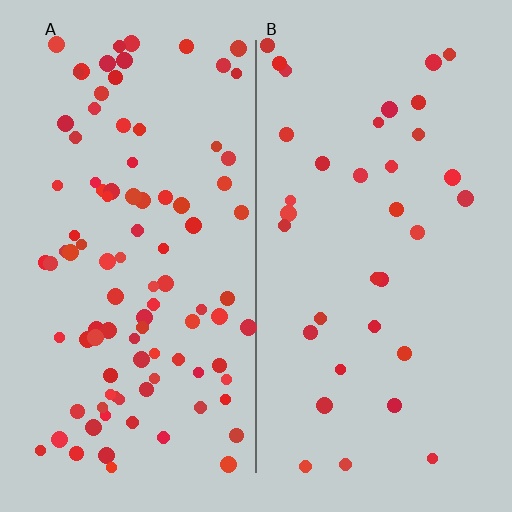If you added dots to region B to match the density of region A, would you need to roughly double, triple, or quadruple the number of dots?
Approximately triple.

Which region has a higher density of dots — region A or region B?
A (the left).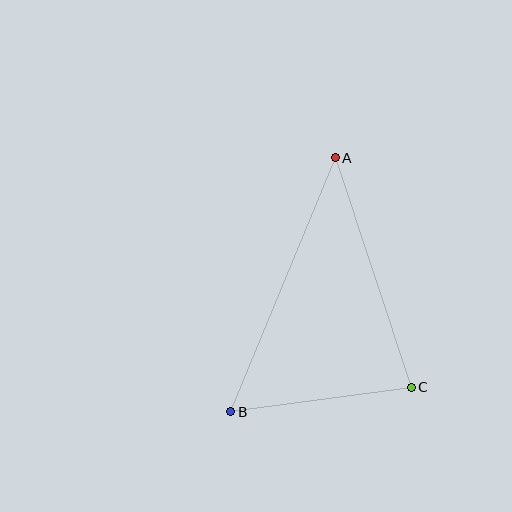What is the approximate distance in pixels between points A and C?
The distance between A and C is approximately 241 pixels.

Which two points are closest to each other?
Points B and C are closest to each other.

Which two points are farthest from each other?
Points A and B are farthest from each other.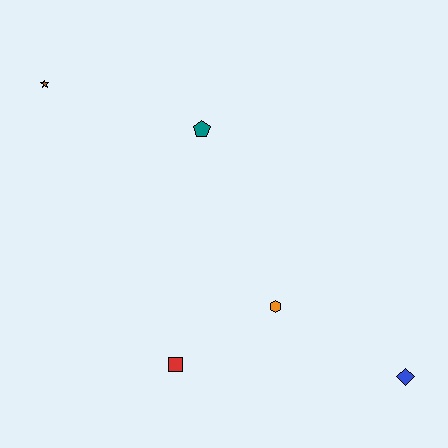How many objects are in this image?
There are 5 objects.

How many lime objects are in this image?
There are no lime objects.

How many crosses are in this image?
There are no crosses.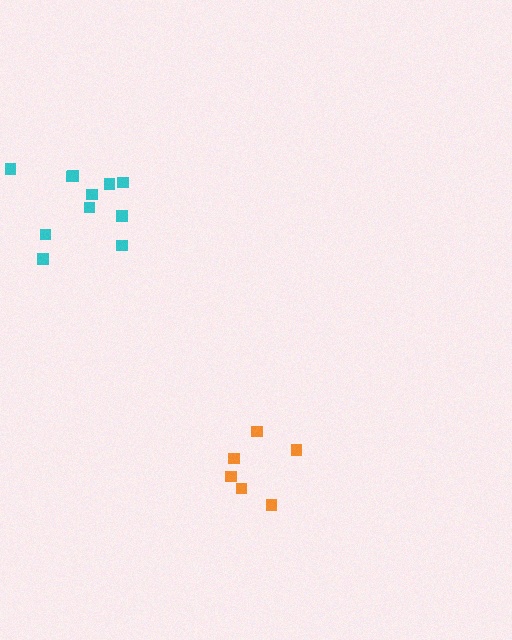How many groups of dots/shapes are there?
There are 2 groups.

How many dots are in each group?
Group 1: 6 dots, Group 2: 11 dots (17 total).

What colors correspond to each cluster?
The clusters are colored: orange, cyan.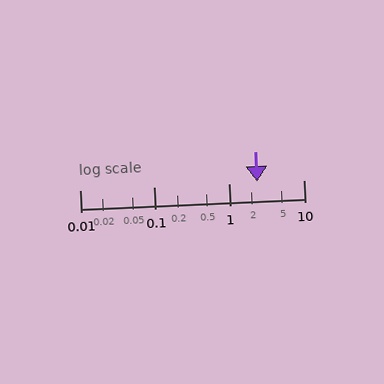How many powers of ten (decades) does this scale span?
The scale spans 3 decades, from 0.01 to 10.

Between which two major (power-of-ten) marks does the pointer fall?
The pointer is between 1 and 10.